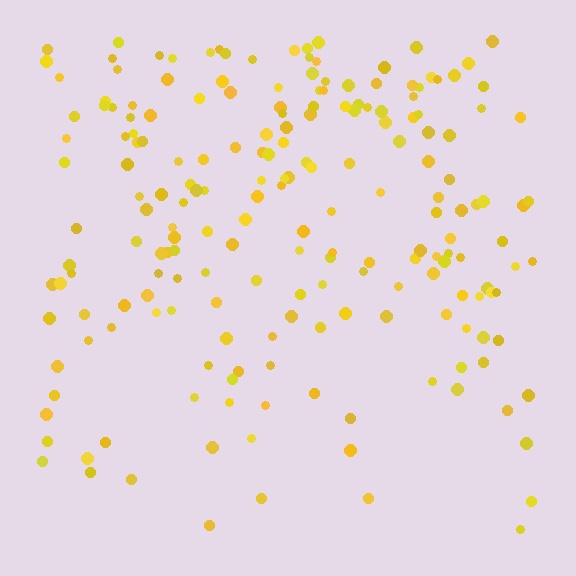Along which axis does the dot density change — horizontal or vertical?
Vertical.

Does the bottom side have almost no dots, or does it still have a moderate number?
Still a moderate number, just noticeably fewer than the top.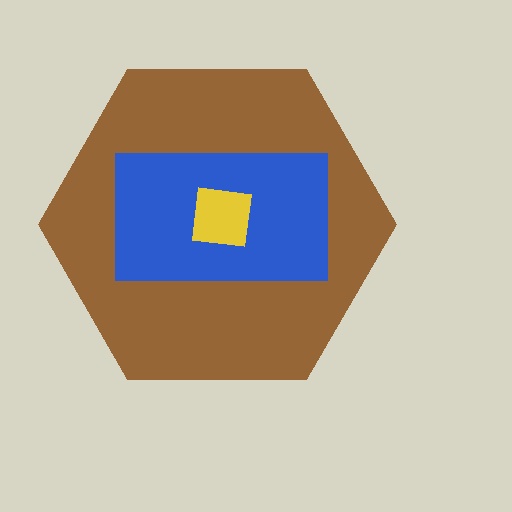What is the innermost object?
The yellow square.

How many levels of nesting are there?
3.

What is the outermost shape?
The brown hexagon.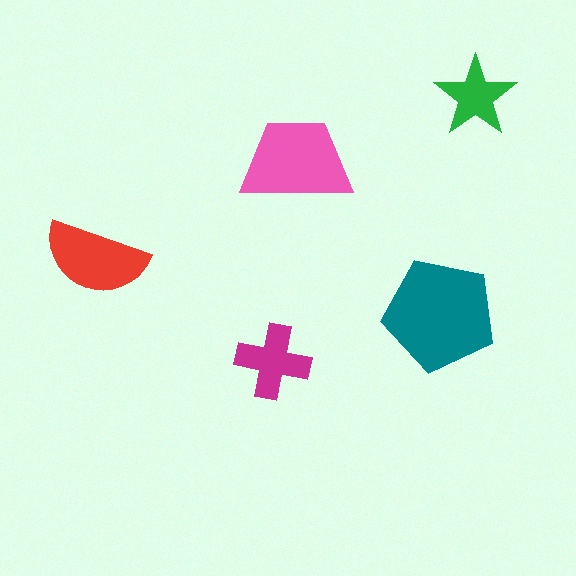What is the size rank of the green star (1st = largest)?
5th.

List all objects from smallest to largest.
The green star, the magenta cross, the red semicircle, the pink trapezoid, the teal pentagon.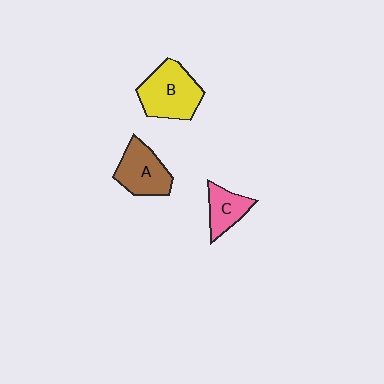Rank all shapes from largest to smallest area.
From largest to smallest: B (yellow), A (brown), C (pink).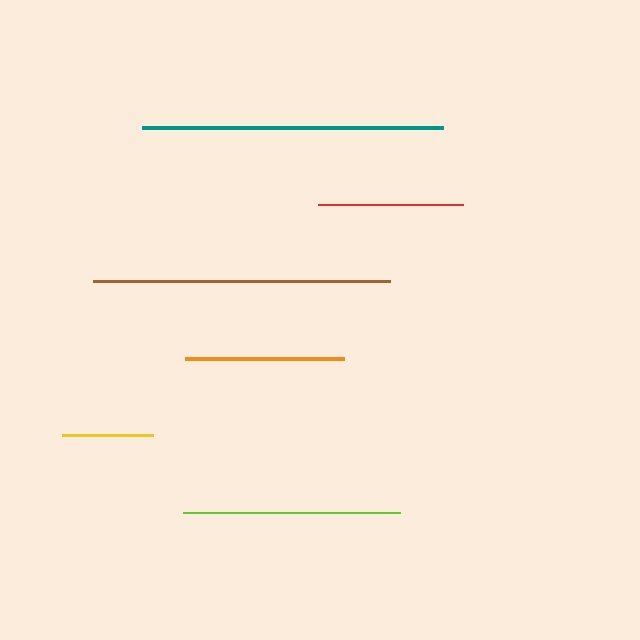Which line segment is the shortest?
The yellow line is the shortest at approximately 91 pixels.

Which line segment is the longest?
The teal line is the longest at approximately 301 pixels.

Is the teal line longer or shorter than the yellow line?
The teal line is longer than the yellow line.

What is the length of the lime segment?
The lime segment is approximately 217 pixels long.